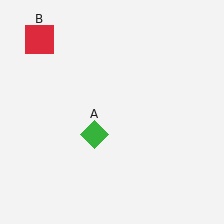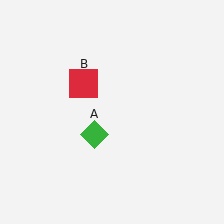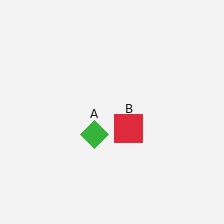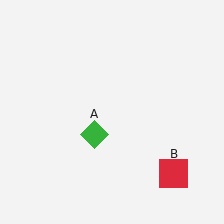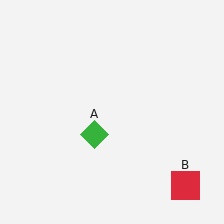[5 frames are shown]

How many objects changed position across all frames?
1 object changed position: red square (object B).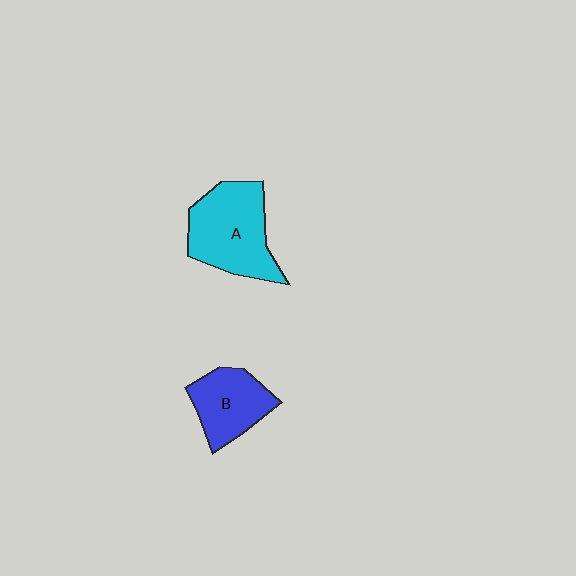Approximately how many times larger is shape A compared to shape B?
Approximately 1.4 times.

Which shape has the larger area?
Shape A (cyan).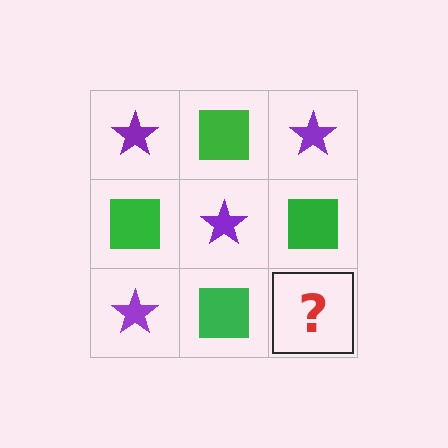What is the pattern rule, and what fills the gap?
The rule is that it alternates purple star and green square in a checkerboard pattern. The gap should be filled with a purple star.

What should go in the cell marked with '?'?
The missing cell should contain a purple star.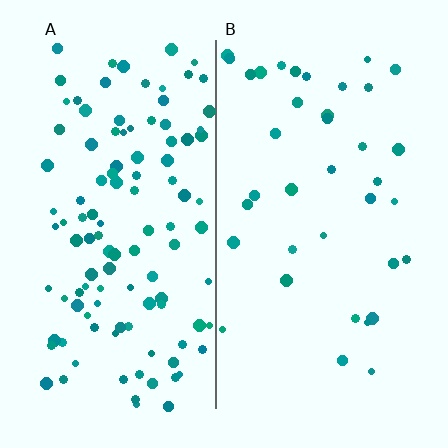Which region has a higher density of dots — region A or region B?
A (the left).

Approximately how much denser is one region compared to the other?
Approximately 3.0× — region A over region B.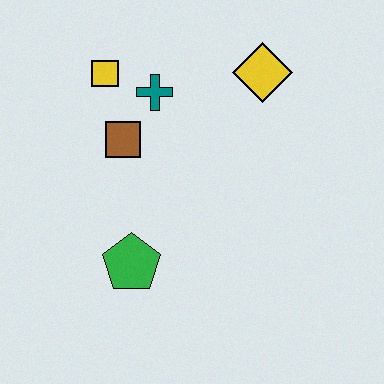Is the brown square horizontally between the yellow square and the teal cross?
Yes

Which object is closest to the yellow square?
The teal cross is closest to the yellow square.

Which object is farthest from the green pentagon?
The yellow diamond is farthest from the green pentagon.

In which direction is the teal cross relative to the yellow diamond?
The teal cross is to the left of the yellow diamond.